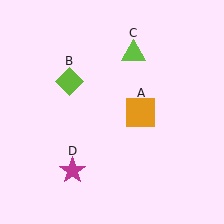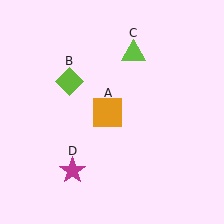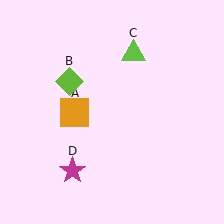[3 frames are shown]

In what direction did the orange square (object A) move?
The orange square (object A) moved left.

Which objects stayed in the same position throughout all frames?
Lime diamond (object B) and lime triangle (object C) and magenta star (object D) remained stationary.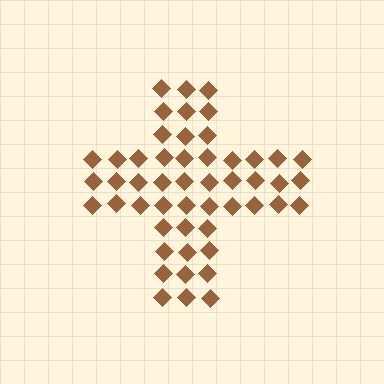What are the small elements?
The small elements are diamonds.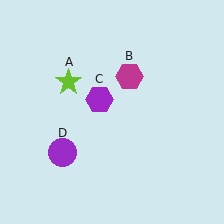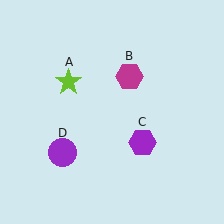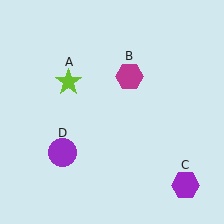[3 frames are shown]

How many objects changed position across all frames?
1 object changed position: purple hexagon (object C).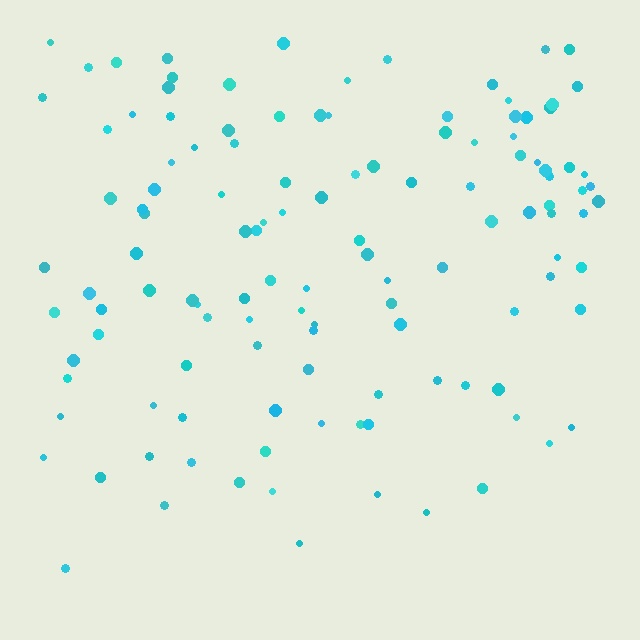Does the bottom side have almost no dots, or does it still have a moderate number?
Still a moderate number, just noticeably fewer than the top.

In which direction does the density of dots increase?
From bottom to top, with the top side densest.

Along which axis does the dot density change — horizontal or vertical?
Vertical.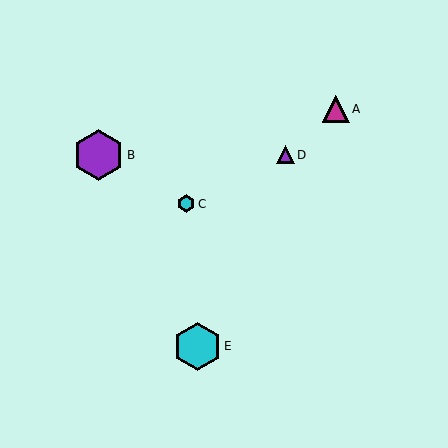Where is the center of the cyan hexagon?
The center of the cyan hexagon is at (186, 204).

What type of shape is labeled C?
Shape C is a cyan hexagon.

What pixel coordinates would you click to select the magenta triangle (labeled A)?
Click at (336, 109) to select the magenta triangle A.